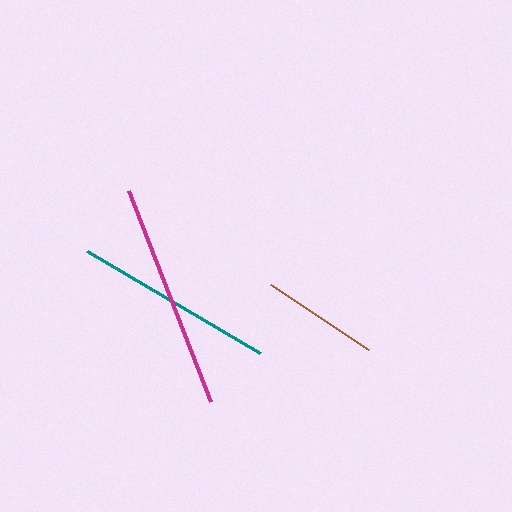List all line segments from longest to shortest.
From longest to shortest: magenta, teal, brown.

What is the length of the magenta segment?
The magenta segment is approximately 226 pixels long.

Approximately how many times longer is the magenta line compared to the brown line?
The magenta line is approximately 1.9 times the length of the brown line.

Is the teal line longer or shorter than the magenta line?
The magenta line is longer than the teal line.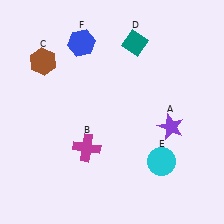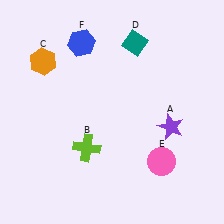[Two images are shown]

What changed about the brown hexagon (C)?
In Image 1, C is brown. In Image 2, it changed to orange.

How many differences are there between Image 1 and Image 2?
There are 3 differences between the two images.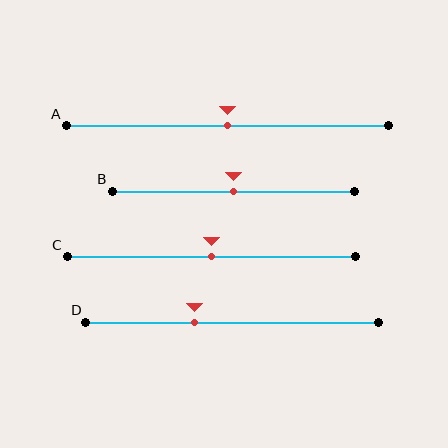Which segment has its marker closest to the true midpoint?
Segment A has its marker closest to the true midpoint.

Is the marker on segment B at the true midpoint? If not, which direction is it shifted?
Yes, the marker on segment B is at the true midpoint.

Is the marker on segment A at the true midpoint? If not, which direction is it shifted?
Yes, the marker on segment A is at the true midpoint.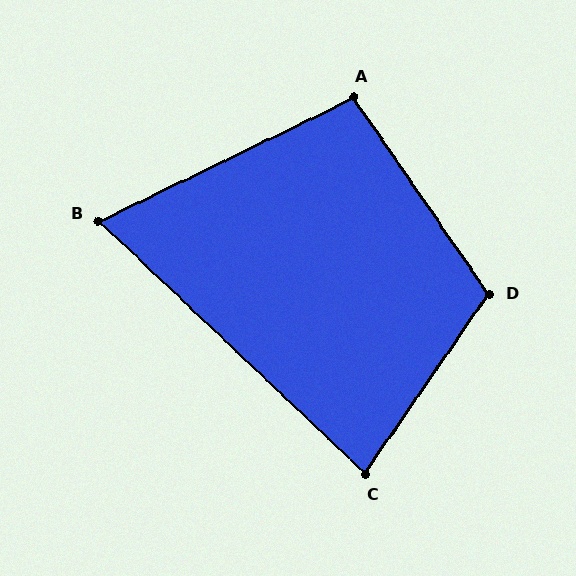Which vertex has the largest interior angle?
D, at approximately 111 degrees.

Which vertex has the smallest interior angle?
B, at approximately 69 degrees.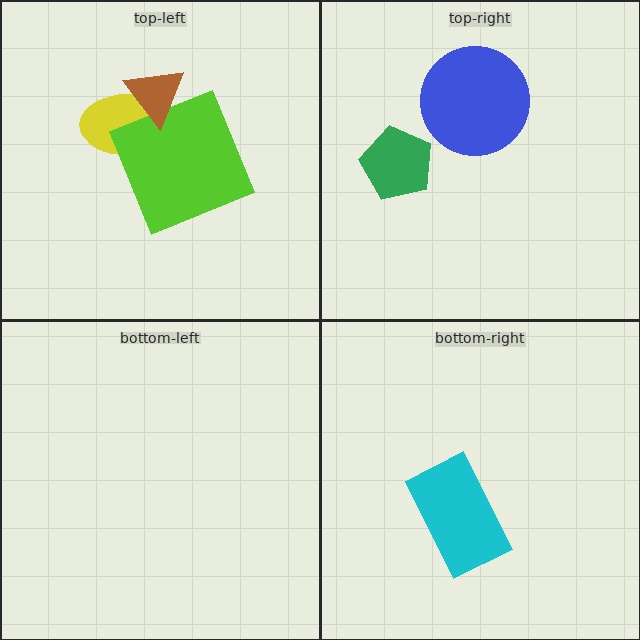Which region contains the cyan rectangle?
The bottom-right region.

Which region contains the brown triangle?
The top-left region.